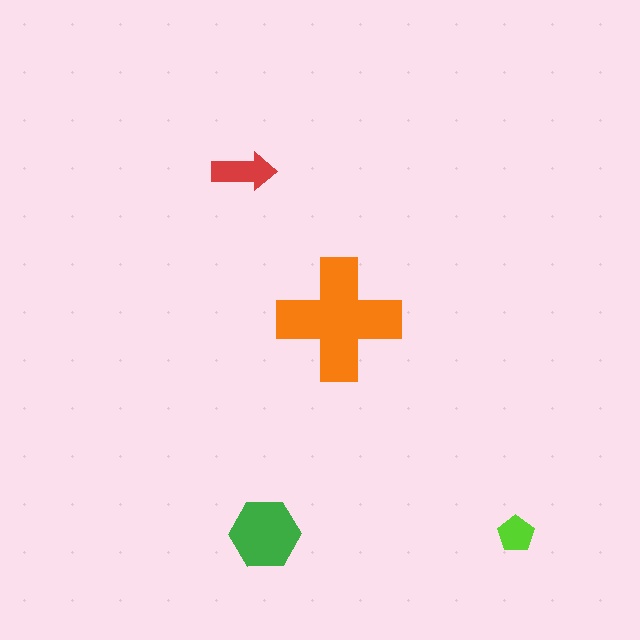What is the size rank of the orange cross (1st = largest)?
1st.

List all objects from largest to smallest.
The orange cross, the green hexagon, the red arrow, the lime pentagon.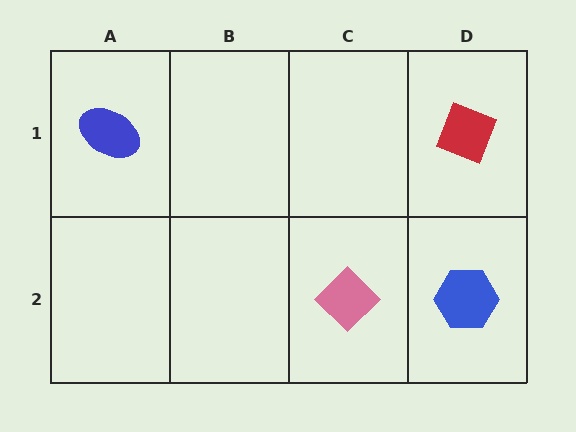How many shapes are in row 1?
2 shapes.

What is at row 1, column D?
A red diamond.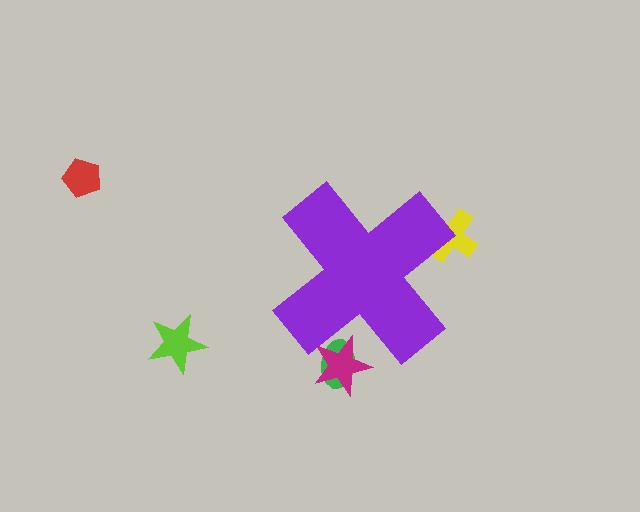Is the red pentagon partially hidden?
No, the red pentagon is fully visible.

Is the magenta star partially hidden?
Yes, the magenta star is partially hidden behind the purple cross.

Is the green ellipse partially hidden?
Yes, the green ellipse is partially hidden behind the purple cross.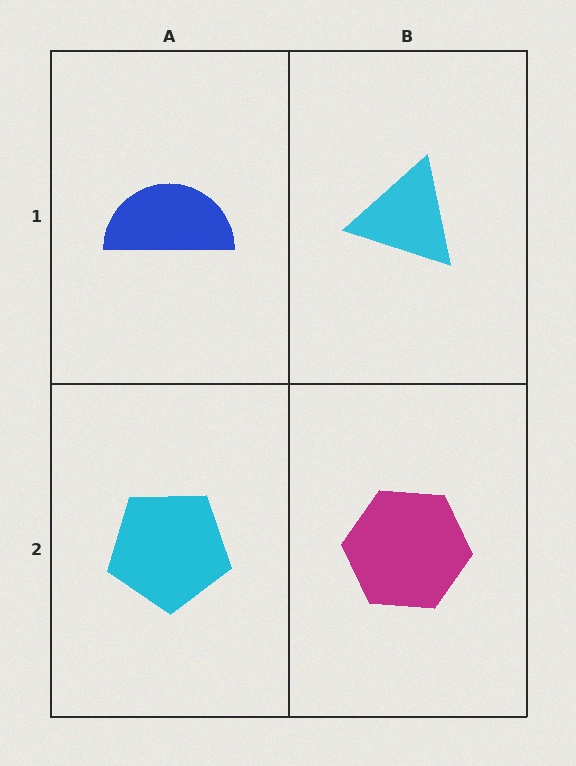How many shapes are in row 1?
2 shapes.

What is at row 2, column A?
A cyan pentagon.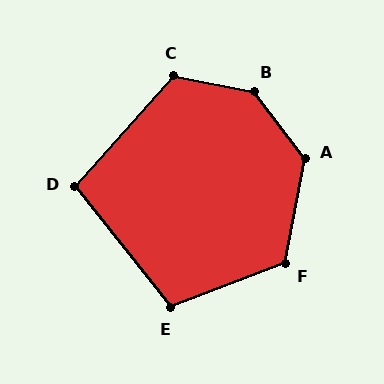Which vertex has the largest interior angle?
B, at approximately 139 degrees.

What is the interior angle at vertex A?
Approximately 132 degrees (obtuse).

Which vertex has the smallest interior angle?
D, at approximately 100 degrees.